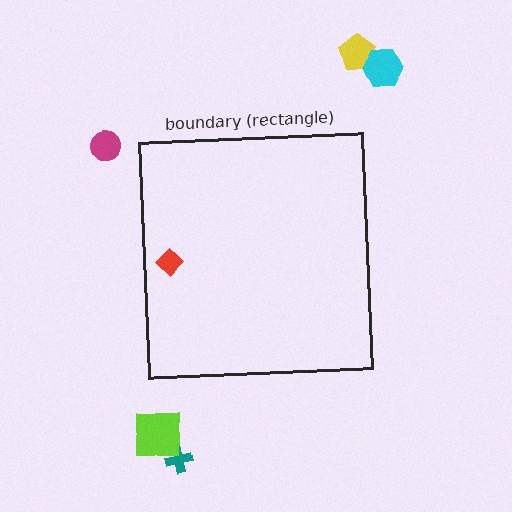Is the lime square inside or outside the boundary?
Outside.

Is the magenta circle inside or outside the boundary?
Outside.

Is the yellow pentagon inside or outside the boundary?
Outside.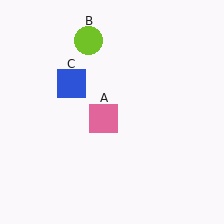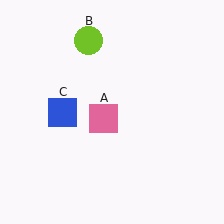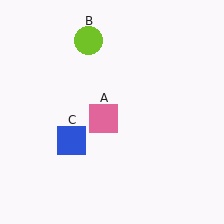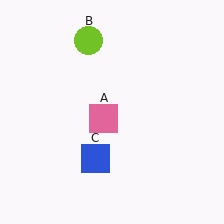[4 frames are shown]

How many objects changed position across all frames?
1 object changed position: blue square (object C).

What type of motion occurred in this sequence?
The blue square (object C) rotated counterclockwise around the center of the scene.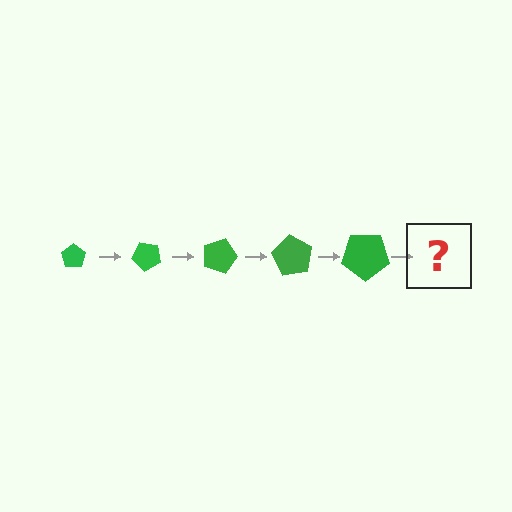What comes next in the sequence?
The next element should be a pentagon, larger than the previous one and rotated 225 degrees from the start.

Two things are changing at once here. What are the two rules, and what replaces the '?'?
The two rules are that the pentagon grows larger each step and it rotates 45 degrees each step. The '?' should be a pentagon, larger than the previous one and rotated 225 degrees from the start.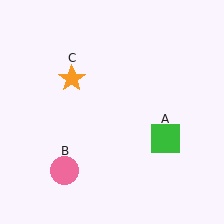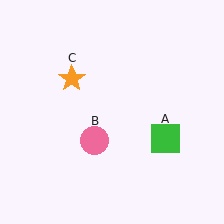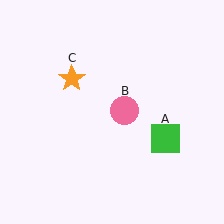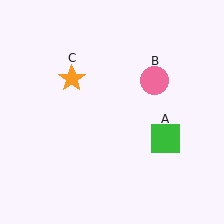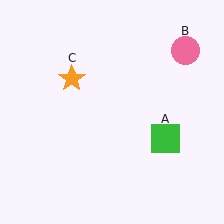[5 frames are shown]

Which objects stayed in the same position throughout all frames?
Green square (object A) and orange star (object C) remained stationary.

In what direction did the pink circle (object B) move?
The pink circle (object B) moved up and to the right.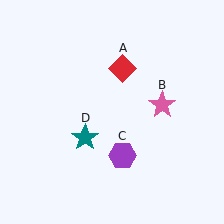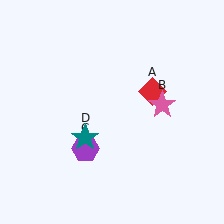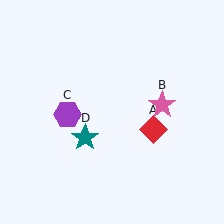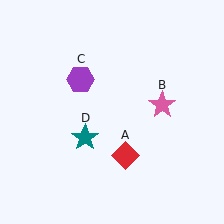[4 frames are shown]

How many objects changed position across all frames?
2 objects changed position: red diamond (object A), purple hexagon (object C).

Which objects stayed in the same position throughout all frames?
Pink star (object B) and teal star (object D) remained stationary.